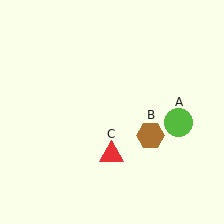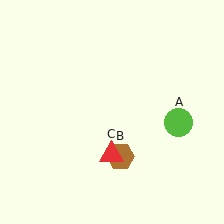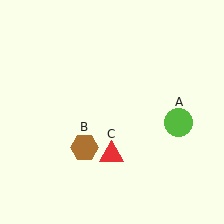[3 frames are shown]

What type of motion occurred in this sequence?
The brown hexagon (object B) rotated clockwise around the center of the scene.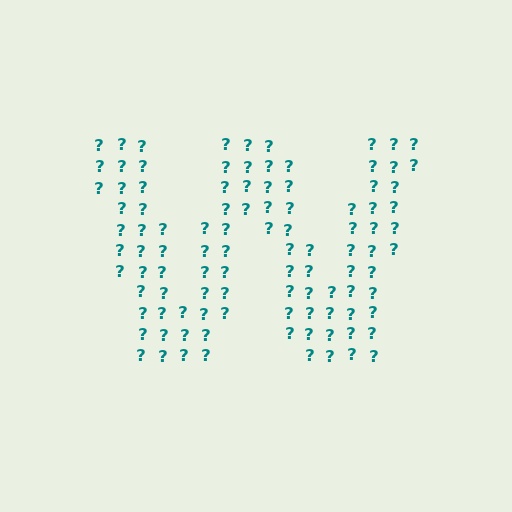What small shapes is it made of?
It is made of small question marks.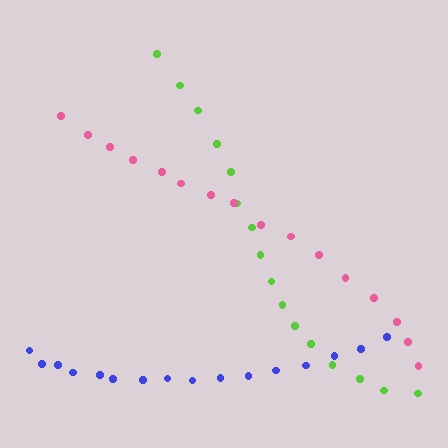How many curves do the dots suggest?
There are 3 distinct paths.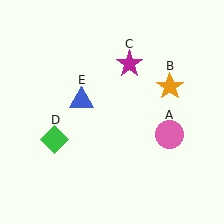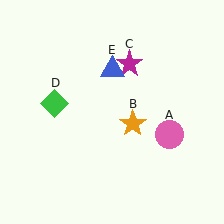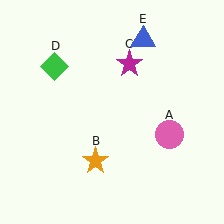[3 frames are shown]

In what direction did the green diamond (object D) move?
The green diamond (object D) moved up.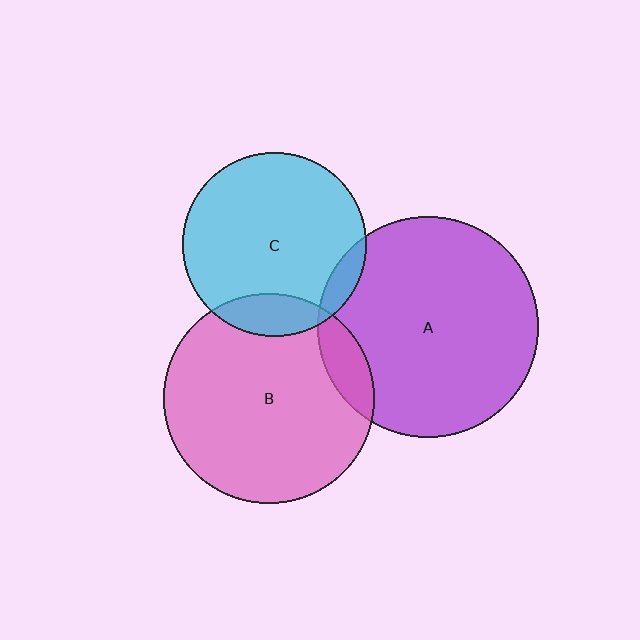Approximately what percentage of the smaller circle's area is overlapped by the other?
Approximately 10%.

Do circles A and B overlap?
Yes.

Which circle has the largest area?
Circle A (purple).